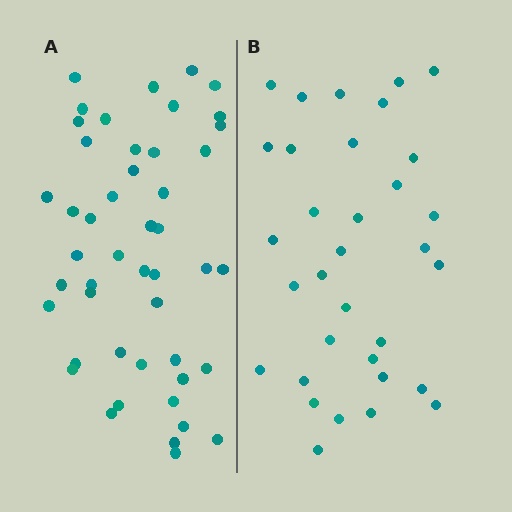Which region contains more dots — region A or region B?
Region A (the left region) has more dots.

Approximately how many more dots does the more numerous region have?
Region A has approximately 15 more dots than region B.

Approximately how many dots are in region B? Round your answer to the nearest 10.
About 30 dots. (The exact count is 33, which rounds to 30.)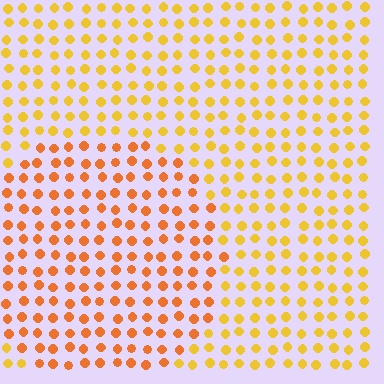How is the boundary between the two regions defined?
The boundary is defined purely by a slight shift in hue (about 26 degrees). Spacing, size, and orientation are identical on both sides.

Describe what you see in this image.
The image is filled with small yellow elements in a uniform arrangement. A circle-shaped region is visible where the elements are tinted to a slightly different hue, forming a subtle color boundary.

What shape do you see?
I see a circle.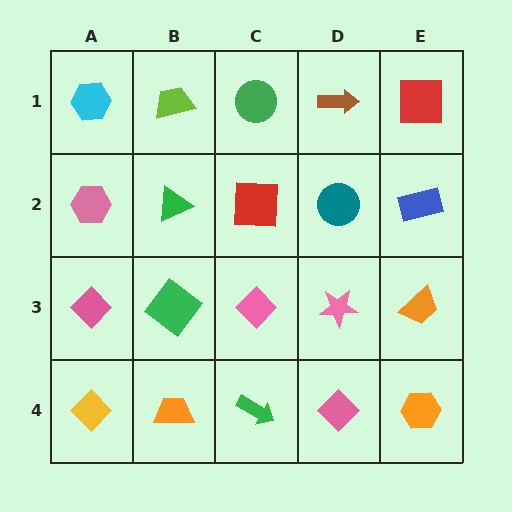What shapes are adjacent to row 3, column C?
A red square (row 2, column C), a green arrow (row 4, column C), a green diamond (row 3, column B), a pink star (row 3, column D).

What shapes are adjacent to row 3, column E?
A blue rectangle (row 2, column E), an orange hexagon (row 4, column E), a pink star (row 3, column D).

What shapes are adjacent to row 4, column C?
A pink diamond (row 3, column C), an orange trapezoid (row 4, column B), a pink diamond (row 4, column D).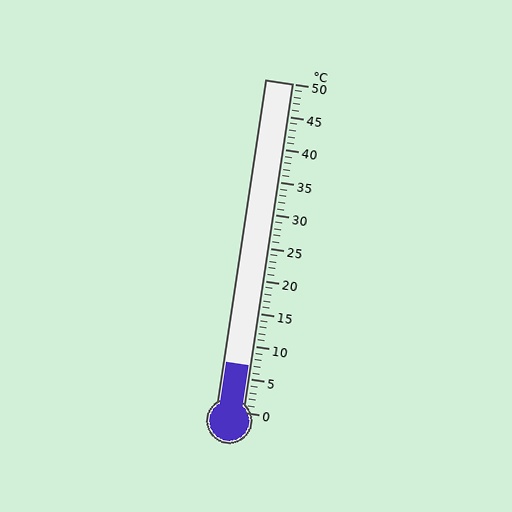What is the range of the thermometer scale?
The thermometer scale ranges from 0°C to 50°C.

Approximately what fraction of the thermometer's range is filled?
The thermometer is filled to approximately 15% of its range.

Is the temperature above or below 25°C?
The temperature is below 25°C.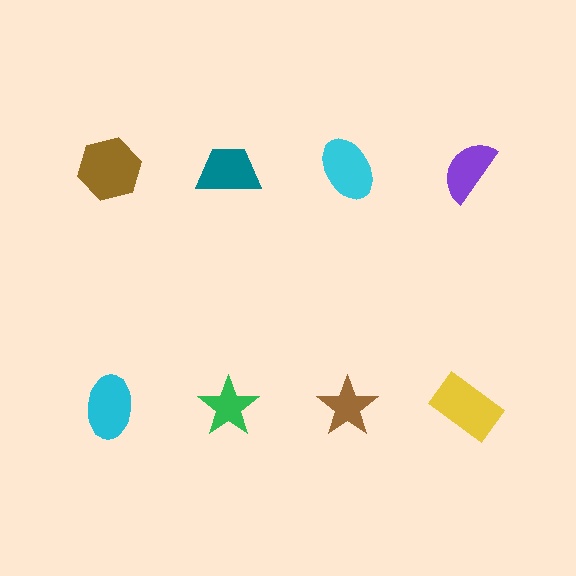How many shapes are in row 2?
4 shapes.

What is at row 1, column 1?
A brown hexagon.